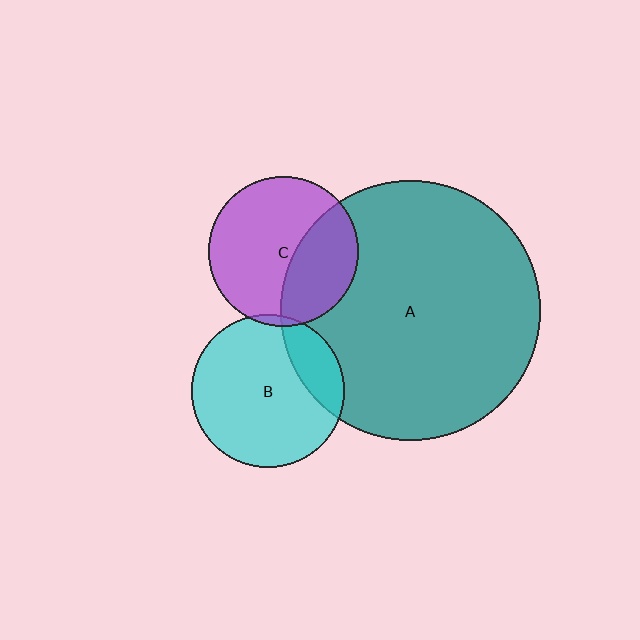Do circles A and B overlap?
Yes.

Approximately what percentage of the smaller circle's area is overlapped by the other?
Approximately 20%.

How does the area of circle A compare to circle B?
Approximately 2.9 times.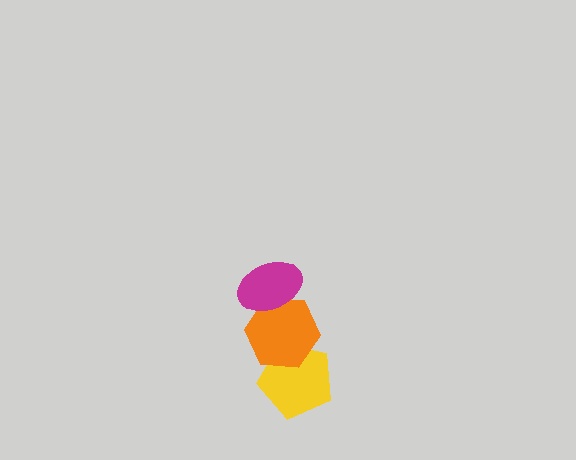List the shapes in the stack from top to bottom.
From top to bottom: the magenta ellipse, the orange hexagon, the yellow pentagon.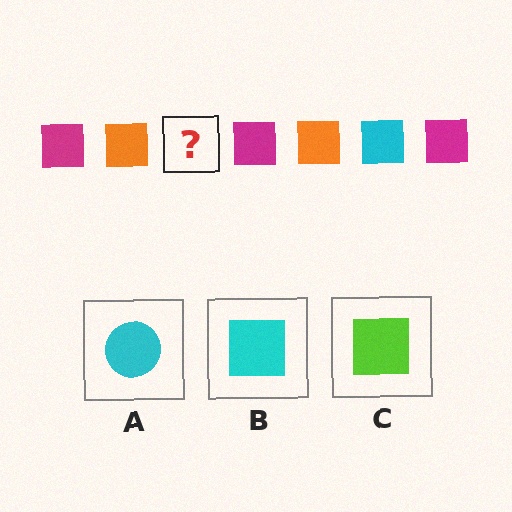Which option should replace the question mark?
Option B.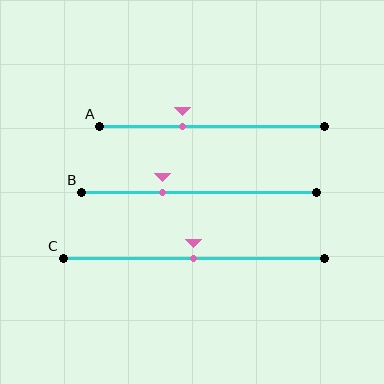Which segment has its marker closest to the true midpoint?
Segment C has its marker closest to the true midpoint.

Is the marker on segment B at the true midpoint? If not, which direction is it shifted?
No, the marker on segment B is shifted to the left by about 16% of the segment length.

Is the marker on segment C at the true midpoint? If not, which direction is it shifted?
Yes, the marker on segment C is at the true midpoint.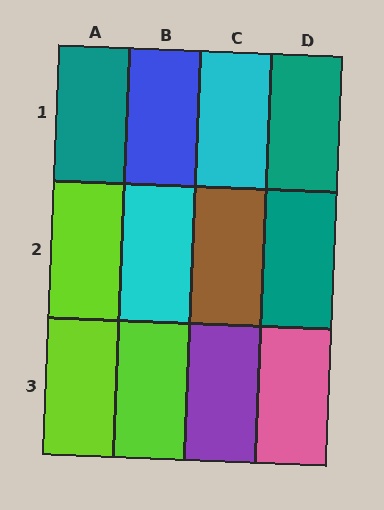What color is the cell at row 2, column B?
Cyan.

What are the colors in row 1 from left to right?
Teal, blue, cyan, teal.